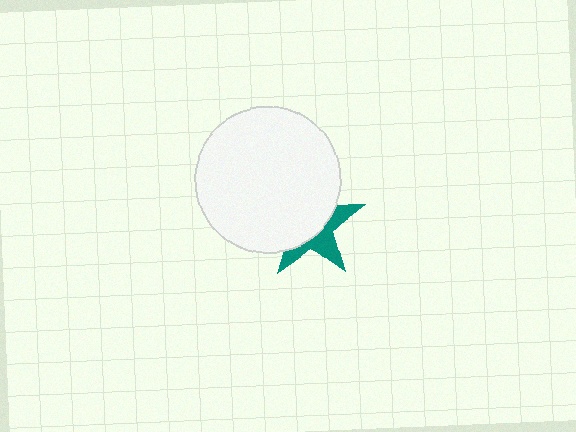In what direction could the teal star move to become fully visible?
The teal star could move toward the lower-right. That would shift it out from behind the white circle entirely.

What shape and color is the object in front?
The object in front is a white circle.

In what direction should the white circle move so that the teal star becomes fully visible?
The white circle should move toward the upper-left. That is the shortest direction to clear the overlap and leave the teal star fully visible.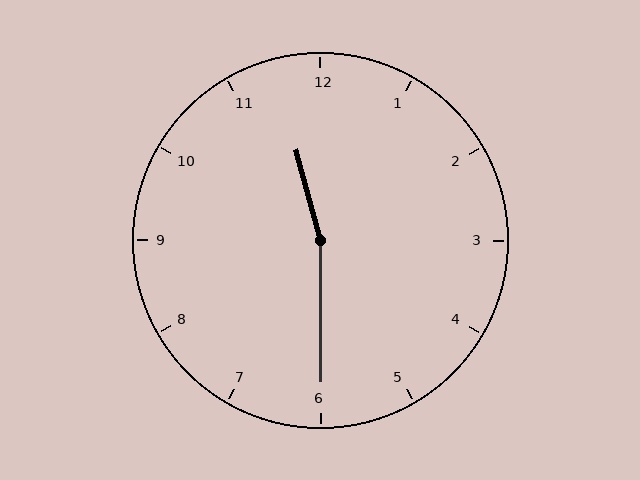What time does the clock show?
11:30.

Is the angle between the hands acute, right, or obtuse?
It is obtuse.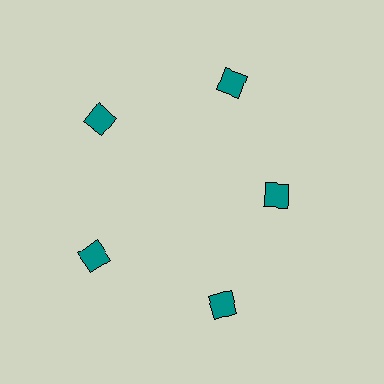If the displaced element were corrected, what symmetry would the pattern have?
It would have 5-fold rotational symmetry — the pattern would map onto itself every 72 degrees.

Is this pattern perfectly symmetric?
No. The 5 teal diamonds are arranged in a ring, but one element near the 3 o'clock position is pulled inward toward the center, breaking the 5-fold rotational symmetry.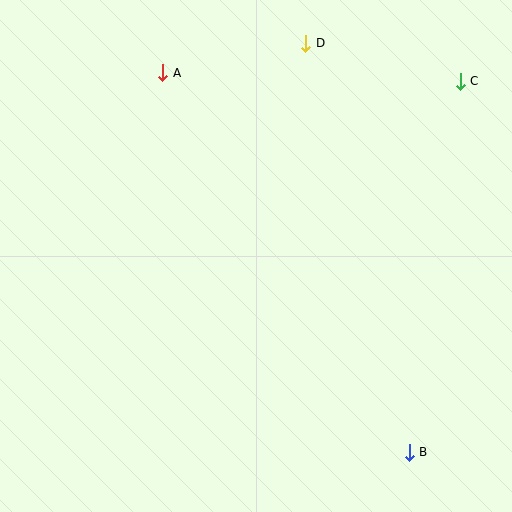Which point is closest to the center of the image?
Point A at (163, 73) is closest to the center.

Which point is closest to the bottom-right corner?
Point B is closest to the bottom-right corner.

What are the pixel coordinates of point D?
Point D is at (306, 43).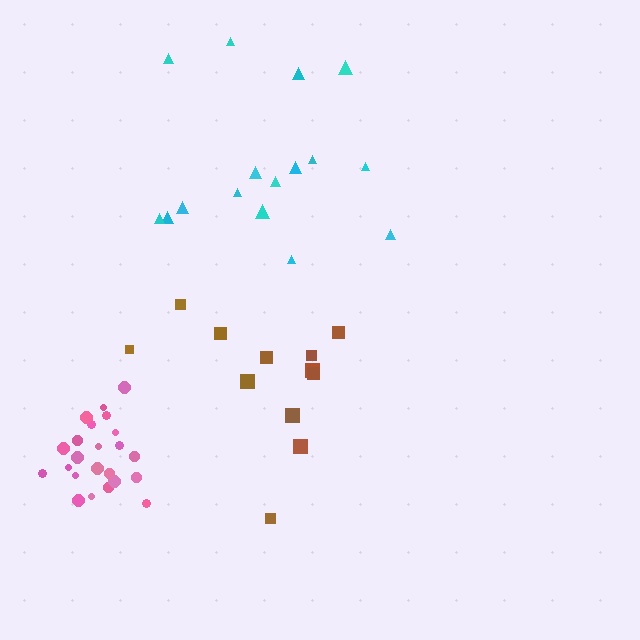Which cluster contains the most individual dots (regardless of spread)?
Pink (23).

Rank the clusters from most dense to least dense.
pink, cyan, brown.